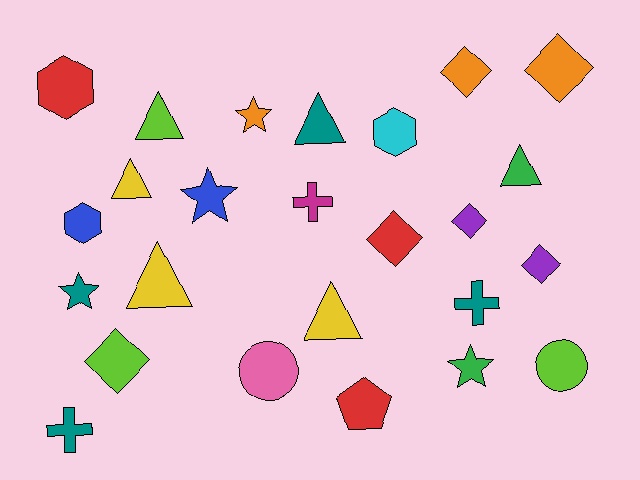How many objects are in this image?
There are 25 objects.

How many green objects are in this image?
There are 2 green objects.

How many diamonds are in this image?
There are 6 diamonds.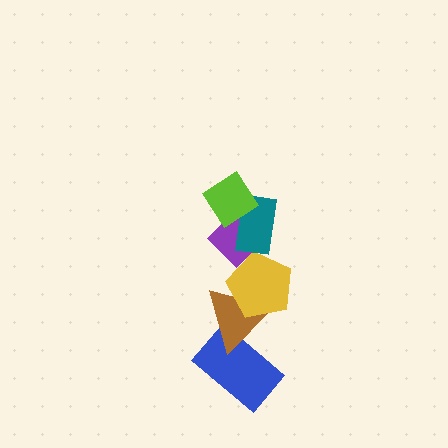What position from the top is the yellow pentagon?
The yellow pentagon is 4th from the top.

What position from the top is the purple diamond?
The purple diamond is 3rd from the top.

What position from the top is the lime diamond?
The lime diamond is 1st from the top.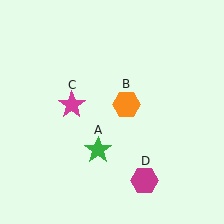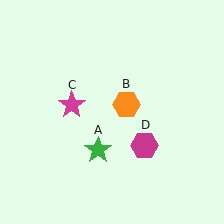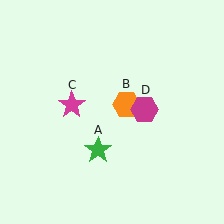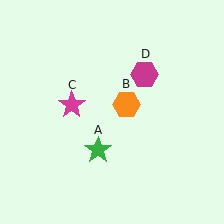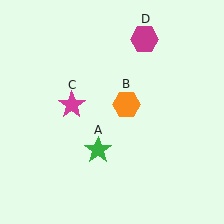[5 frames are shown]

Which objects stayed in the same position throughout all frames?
Green star (object A) and orange hexagon (object B) and magenta star (object C) remained stationary.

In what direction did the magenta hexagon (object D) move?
The magenta hexagon (object D) moved up.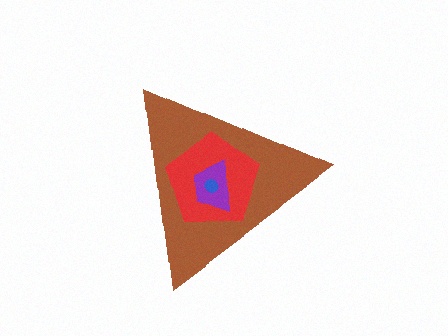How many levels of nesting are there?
4.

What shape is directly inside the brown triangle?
The red pentagon.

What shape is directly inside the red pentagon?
The purple trapezoid.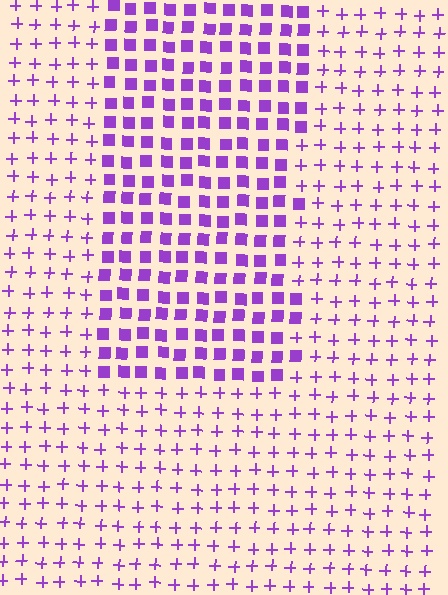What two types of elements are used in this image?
The image uses squares inside the rectangle region and plus signs outside it.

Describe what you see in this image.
The image is filled with small purple elements arranged in a uniform grid. A rectangle-shaped region contains squares, while the surrounding area contains plus signs. The boundary is defined purely by the change in element shape.